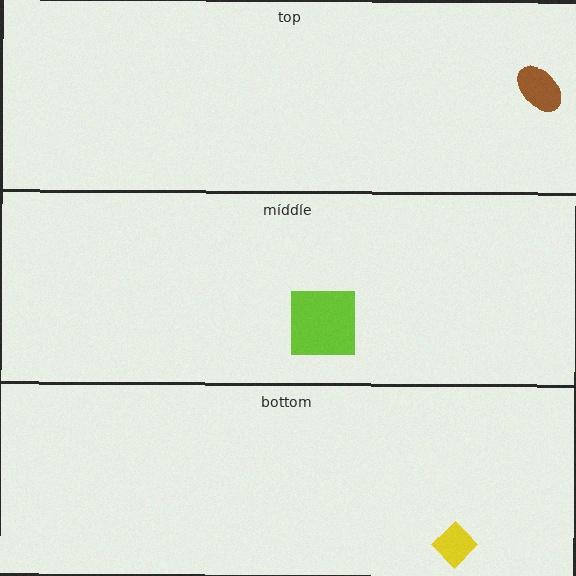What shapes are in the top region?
The brown ellipse.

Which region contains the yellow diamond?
The bottom region.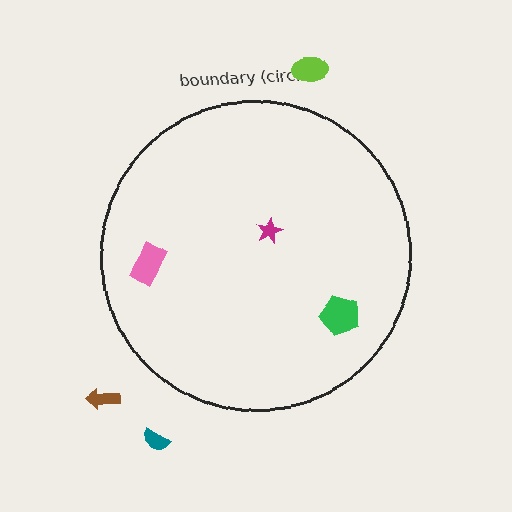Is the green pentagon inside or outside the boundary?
Inside.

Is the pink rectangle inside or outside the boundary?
Inside.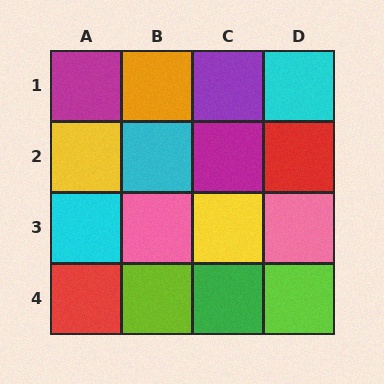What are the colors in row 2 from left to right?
Yellow, cyan, magenta, red.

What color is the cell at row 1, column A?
Magenta.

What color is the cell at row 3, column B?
Pink.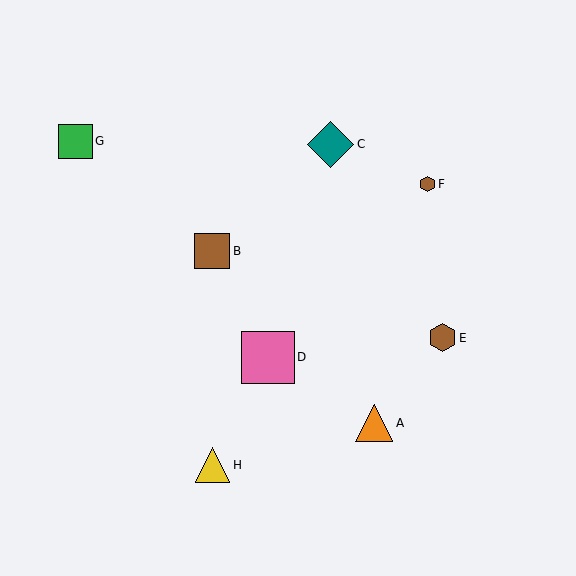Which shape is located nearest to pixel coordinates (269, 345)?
The pink square (labeled D) at (268, 358) is nearest to that location.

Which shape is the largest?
The pink square (labeled D) is the largest.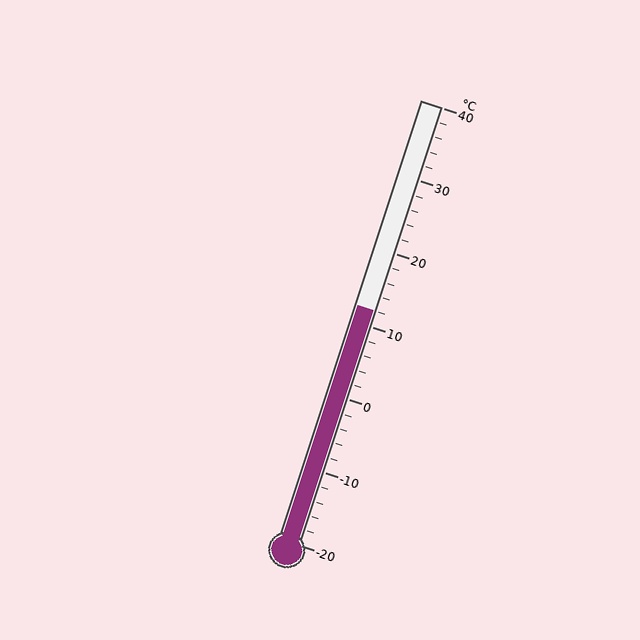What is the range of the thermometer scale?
The thermometer scale ranges from -20°C to 40°C.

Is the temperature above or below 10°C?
The temperature is above 10°C.